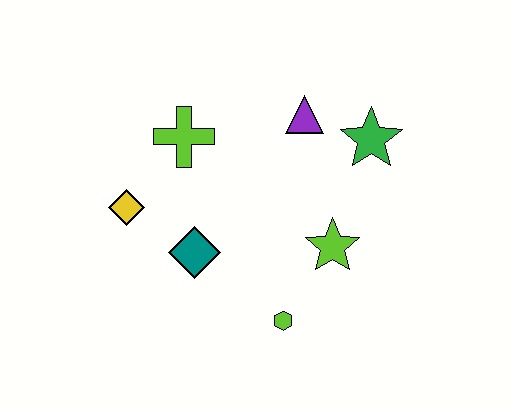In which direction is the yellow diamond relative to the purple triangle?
The yellow diamond is to the left of the purple triangle.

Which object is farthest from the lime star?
The yellow diamond is farthest from the lime star.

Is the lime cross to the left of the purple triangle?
Yes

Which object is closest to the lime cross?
The yellow diamond is closest to the lime cross.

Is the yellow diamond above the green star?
No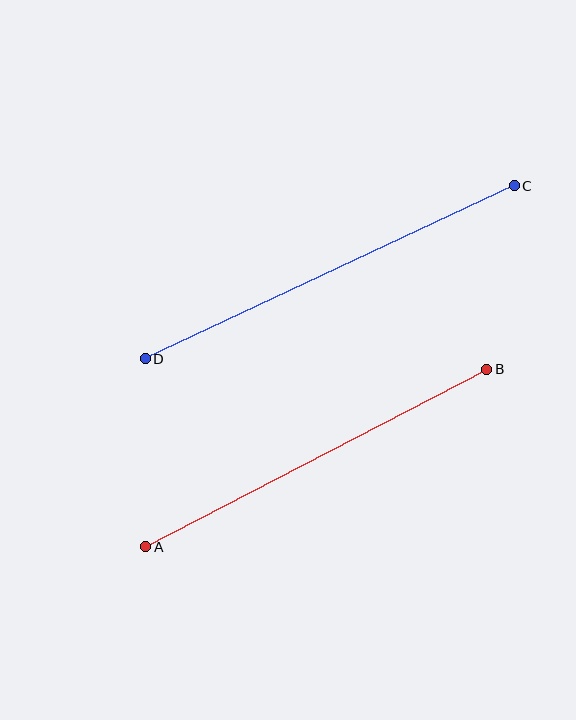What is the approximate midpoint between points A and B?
The midpoint is at approximately (316, 458) pixels.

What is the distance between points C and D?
The distance is approximately 407 pixels.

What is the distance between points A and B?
The distance is approximately 385 pixels.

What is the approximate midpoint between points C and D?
The midpoint is at approximately (330, 272) pixels.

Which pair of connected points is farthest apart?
Points C and D are farthest apart.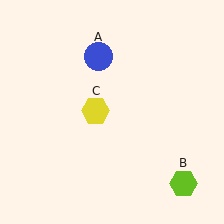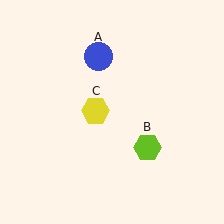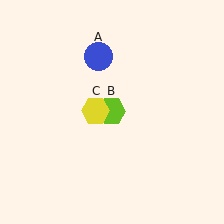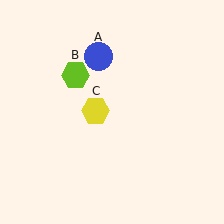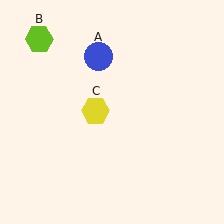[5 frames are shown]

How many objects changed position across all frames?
1 object changed position: lime hexagon (object B).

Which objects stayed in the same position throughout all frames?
Blue circle (object A) and yellow hexagon (object C) remained stationary.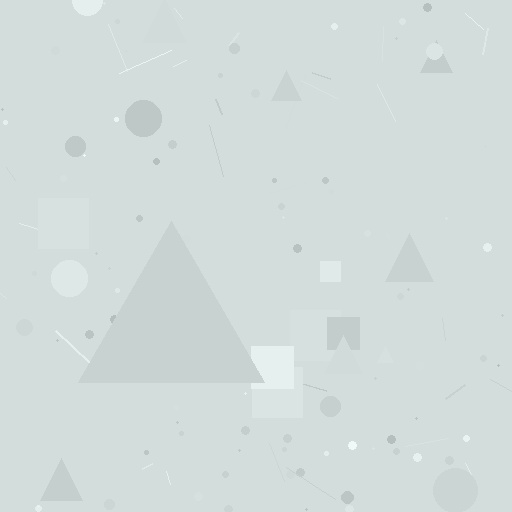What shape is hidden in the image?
A triangle is hidden in the image.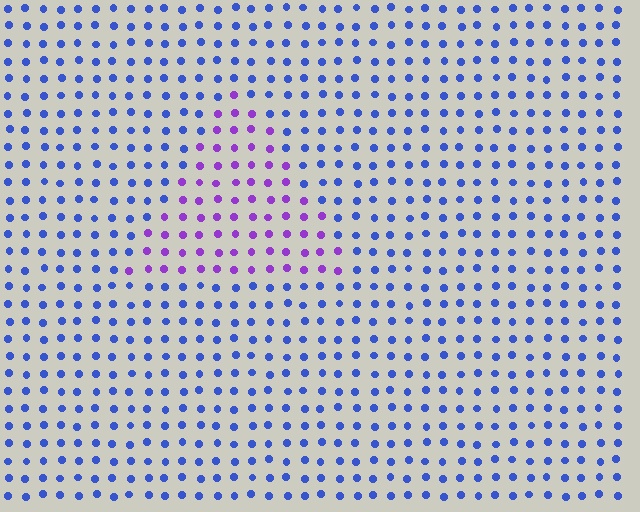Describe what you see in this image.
The image is filled with small blue elements in a uniform arrangement. A triangle-shaped region is visible where the elements are tinted to a slightly different hue, forming a subtle color boundary.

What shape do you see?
I see a triangle.